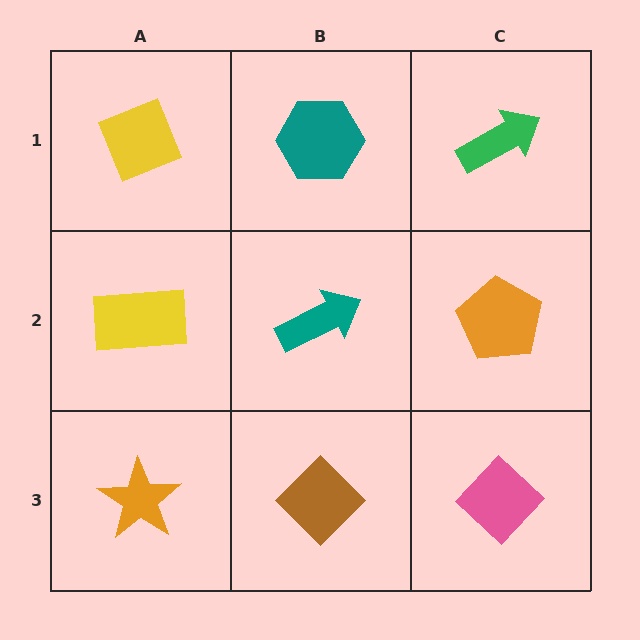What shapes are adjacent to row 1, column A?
A yellow rectangle (row 2, column A), a teal hexagon (row 1, column B).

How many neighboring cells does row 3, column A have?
2.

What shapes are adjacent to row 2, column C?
A green arrow (row 1, column C), a pink diamond (row 3, column C), a teal arrow (row 2, column B).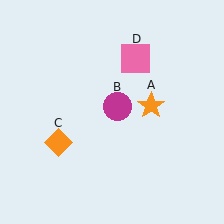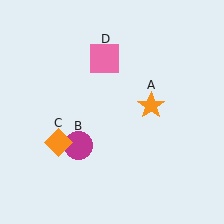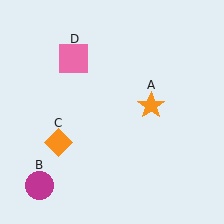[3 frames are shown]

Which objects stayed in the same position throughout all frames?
Orange star (object A) and orange diamond (object C) remained stationary.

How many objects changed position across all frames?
2 objects changed position: magenta circle (object B), pink square (object D).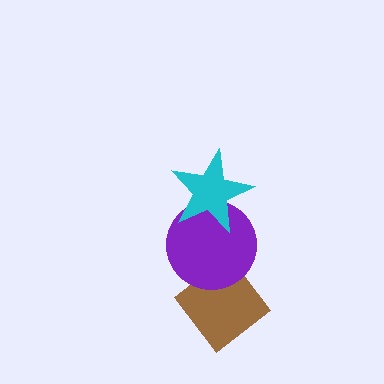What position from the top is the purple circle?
The purple circle is 2nd from the top.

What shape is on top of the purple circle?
The cyan star is on top of the purple circle.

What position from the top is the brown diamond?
The brown diamond is 3rd from the top.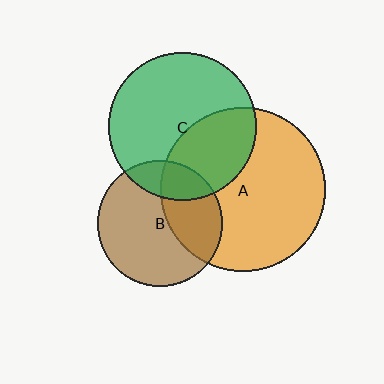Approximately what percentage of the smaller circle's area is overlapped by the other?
Approximately 35%.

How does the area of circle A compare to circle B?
Approximately 1.7 times.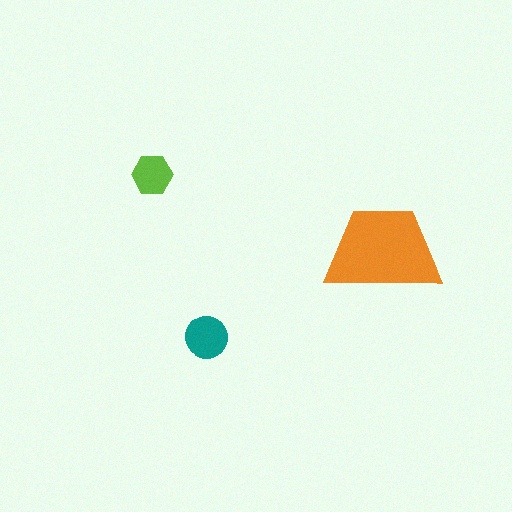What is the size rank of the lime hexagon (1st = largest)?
3rd.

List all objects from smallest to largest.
The lime hexagon, the teal circle, the orange trapezoid.